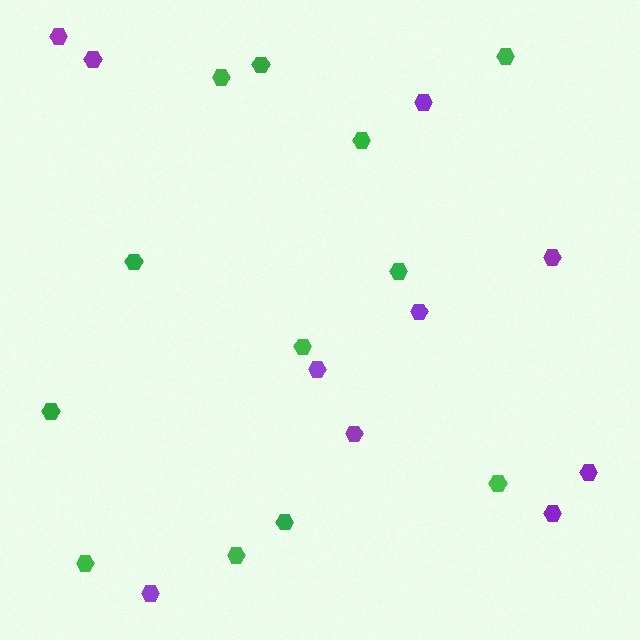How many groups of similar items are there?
There are 2 groups: one group of purple hexagons (10) and one group of green hexagons (12).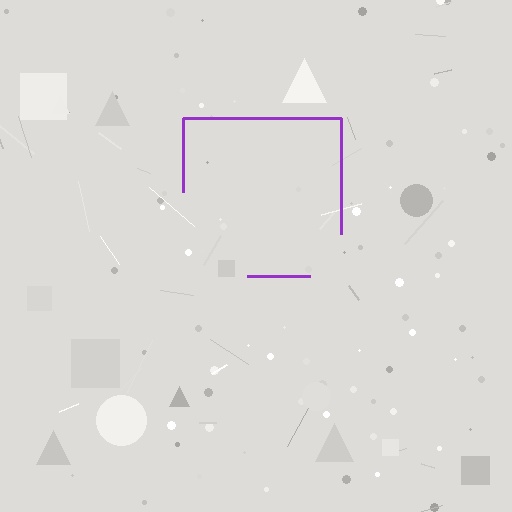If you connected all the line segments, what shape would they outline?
They would outline a square.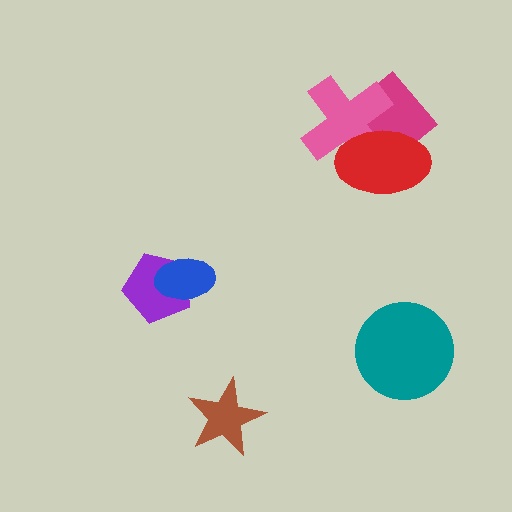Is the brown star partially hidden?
No, no other shape covers it.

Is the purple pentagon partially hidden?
Yes, it is partially covered by another shape.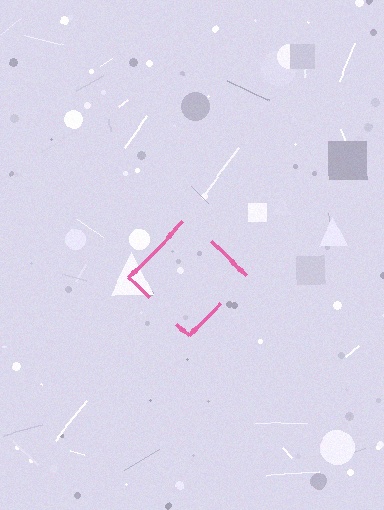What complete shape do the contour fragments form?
The contour fragments form a diamond.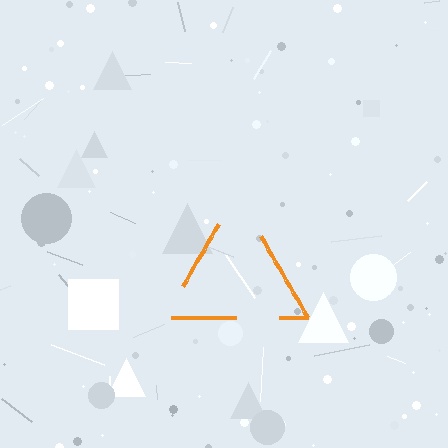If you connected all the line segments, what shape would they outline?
They would outline a triangle.